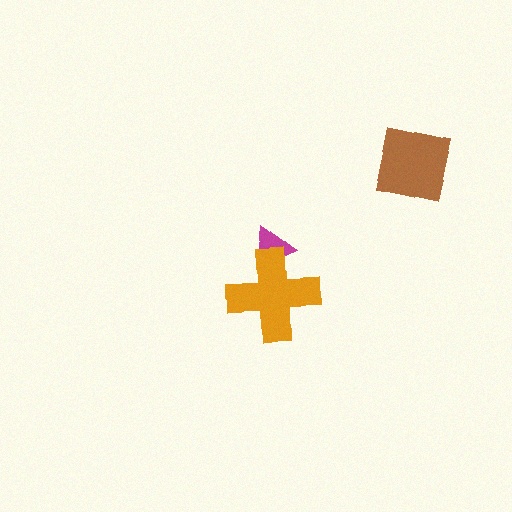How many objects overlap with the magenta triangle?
1 object overlaps with the magenta triangle.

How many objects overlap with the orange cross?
1 object overlaps with the orange cross.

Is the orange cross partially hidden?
No, no other shape covers it.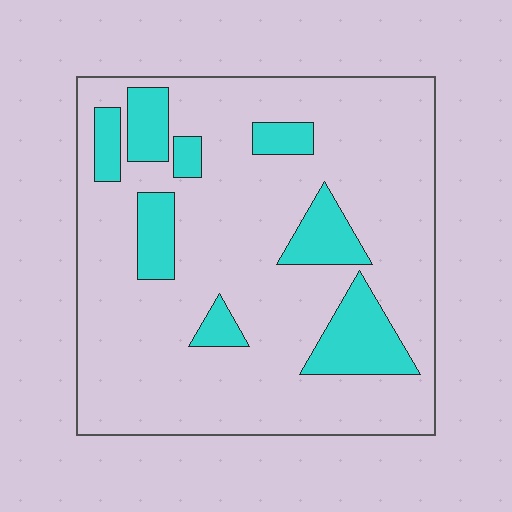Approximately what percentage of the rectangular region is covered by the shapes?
Approximately 20%.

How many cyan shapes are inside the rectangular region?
8.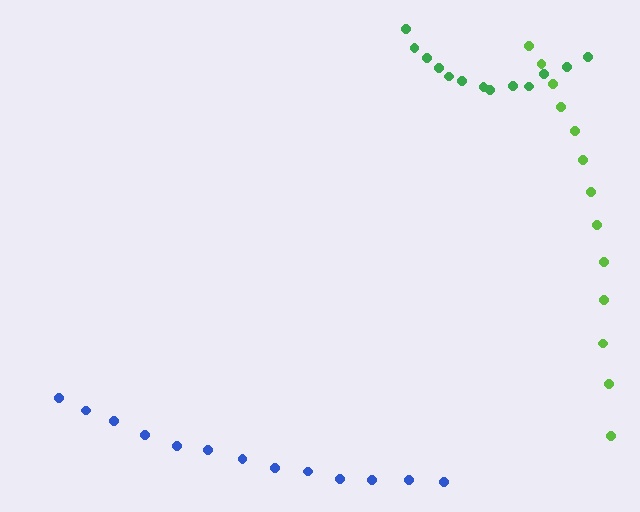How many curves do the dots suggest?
There are 3 distinct paths.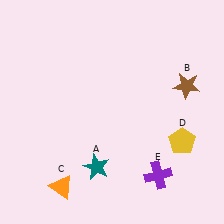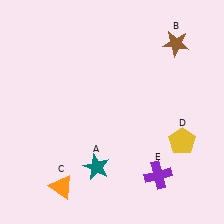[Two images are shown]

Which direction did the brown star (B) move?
The brown star (B) moved up.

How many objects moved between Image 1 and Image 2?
1 object moved between the two images.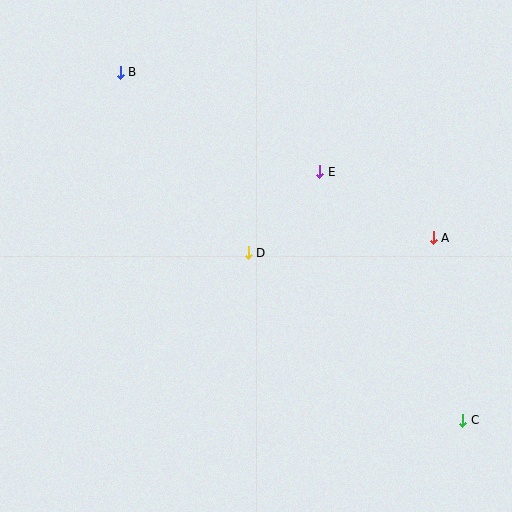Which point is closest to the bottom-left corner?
Point D is closest to the bottom-left corner.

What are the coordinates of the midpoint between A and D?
The midpoint between A and D is at (341, 245).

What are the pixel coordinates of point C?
Point C is at (463, 420).